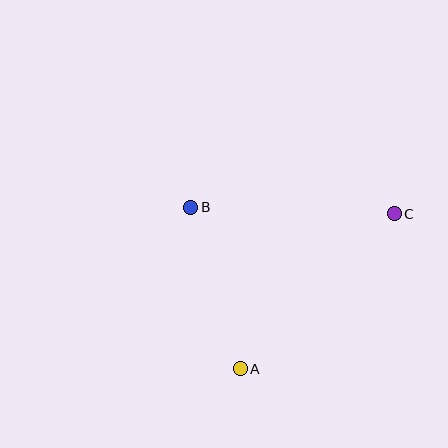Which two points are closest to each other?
Points A and B are closest to each other.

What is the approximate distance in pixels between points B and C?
The distance between B and C is approximately 204 pixels.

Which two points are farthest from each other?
Points A and C are farthest from each other.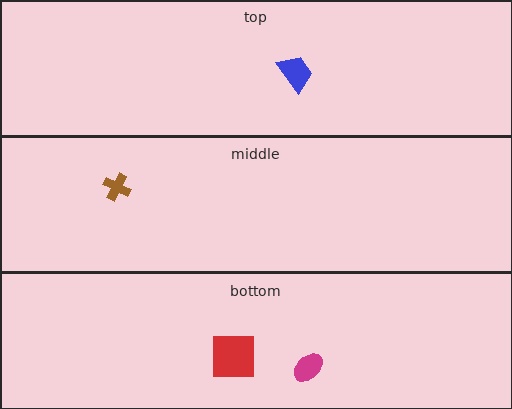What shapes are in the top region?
The blue trapezoid.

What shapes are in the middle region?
The brown cross.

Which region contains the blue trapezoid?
The top region.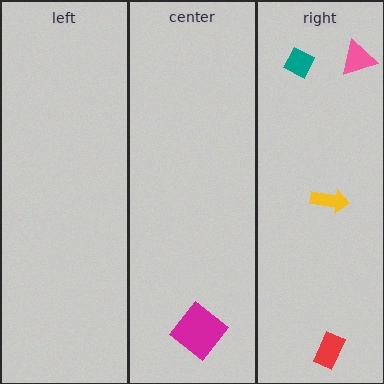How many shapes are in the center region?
1.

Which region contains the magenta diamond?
The center region.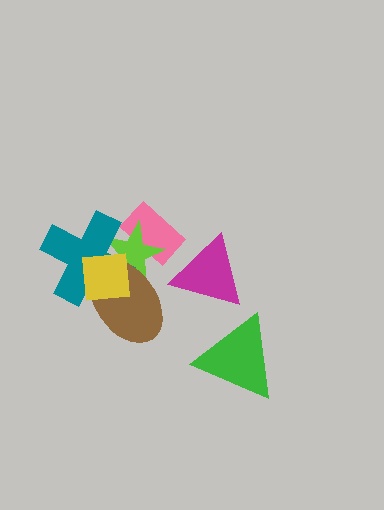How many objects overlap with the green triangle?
0 objects overlap with the green triangle.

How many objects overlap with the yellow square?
3 objects overlap with the yellow square.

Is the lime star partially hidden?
Yes, it is partially covered by another shape.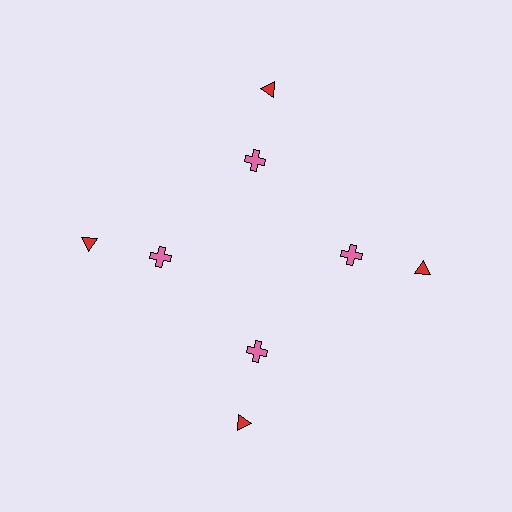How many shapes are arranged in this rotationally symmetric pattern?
There are 8 shapes, arranged in 4 groups of 2.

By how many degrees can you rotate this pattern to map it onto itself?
The pattern maps onto itself every 90 degrees of rotation.